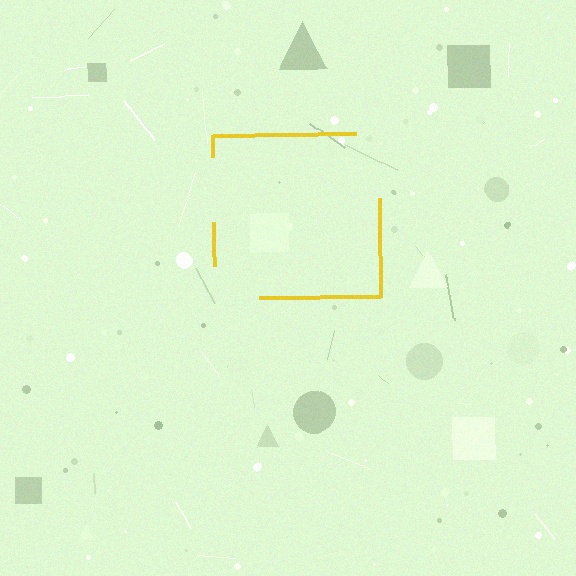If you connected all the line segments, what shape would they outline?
They would outline a square.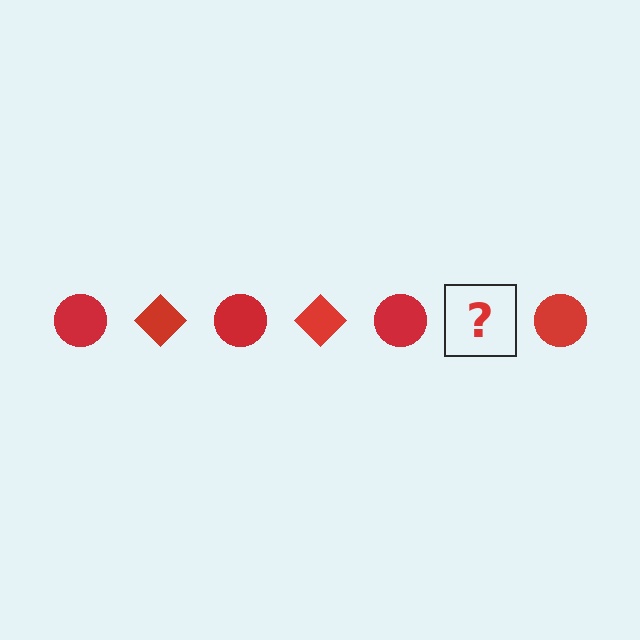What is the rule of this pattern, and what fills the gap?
The rule is that the pattern cycles through circle, diamond shapes in red. The gap should be filled with a red diamond.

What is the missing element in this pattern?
The missing element is a red diamond.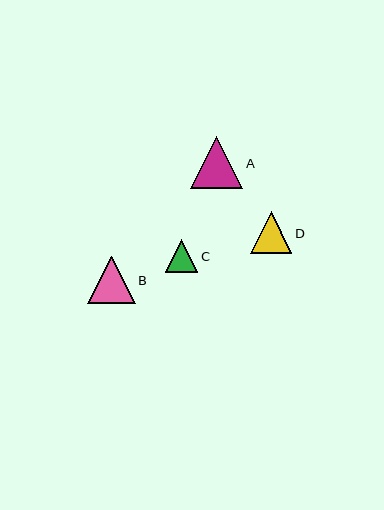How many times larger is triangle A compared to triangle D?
Triangle A is approximately 1.3 times the size of triangle D.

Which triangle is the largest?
Triangle A is the largest with a size of approximately 52 pixels.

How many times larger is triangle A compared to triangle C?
Triangle A is approximately 1.6 times the size of triangle C.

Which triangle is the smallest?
Triangle C is the smallest with a size of approximately 32 pixels.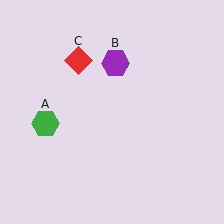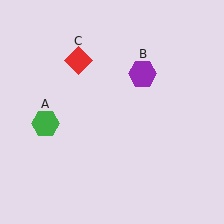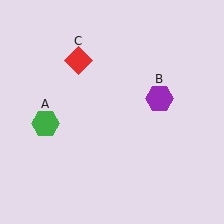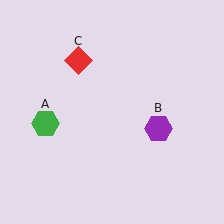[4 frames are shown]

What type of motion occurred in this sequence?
The purple hexagon (object B) rotated clockwise around the center of the scene.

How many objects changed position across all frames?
1 object changed position: purple hexagon (object B).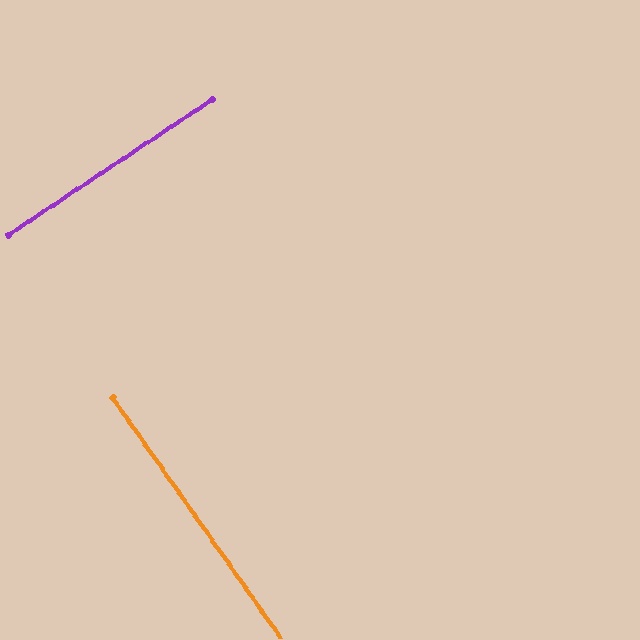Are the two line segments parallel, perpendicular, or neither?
Perpendicular — they meet at approximately 88°.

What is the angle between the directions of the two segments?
Approximately 88 degrees.